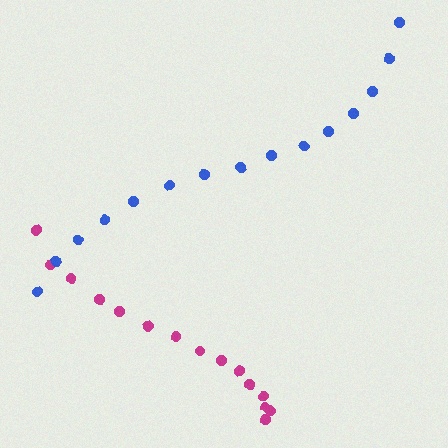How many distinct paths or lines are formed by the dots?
There are 2 distinct paths.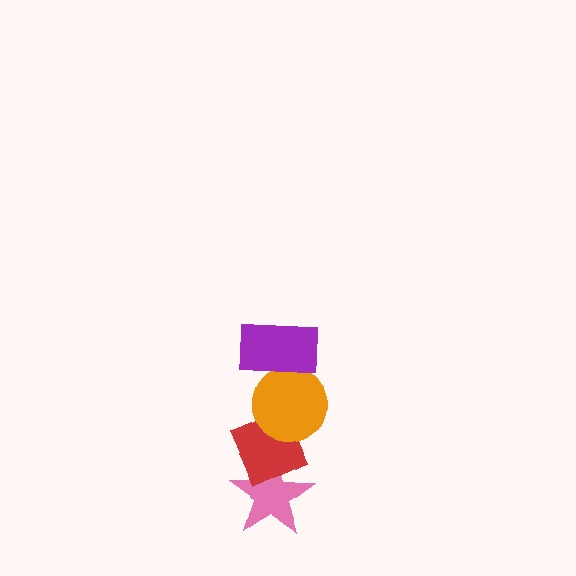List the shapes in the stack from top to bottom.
From top to bottom: the purple rectangle, the orange circle, the red diamond, the pink star.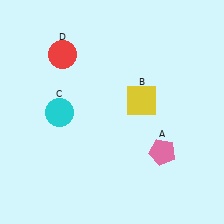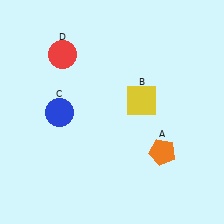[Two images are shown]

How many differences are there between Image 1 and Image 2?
There are 2 differences between the two images.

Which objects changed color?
A changed from pink to orange. C changed from cyan to blue.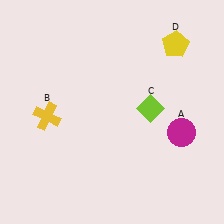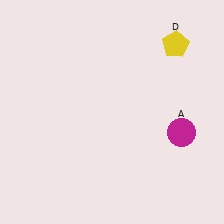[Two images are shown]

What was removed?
The lime diamond (C), the yellow cross (B) were removed in Image 2.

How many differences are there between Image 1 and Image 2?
There are 2 differences between the two images.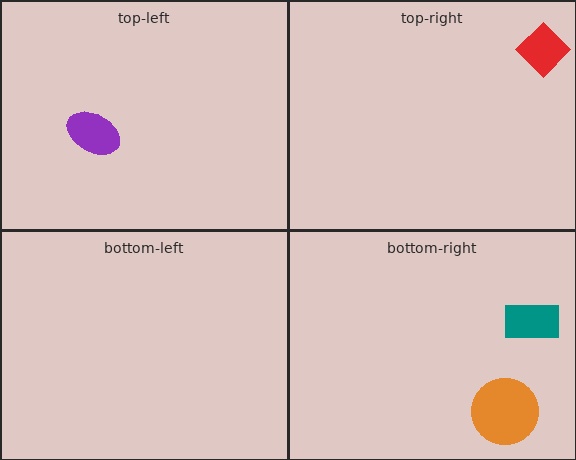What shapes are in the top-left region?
The purple ellipse.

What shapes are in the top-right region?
The red diamond.